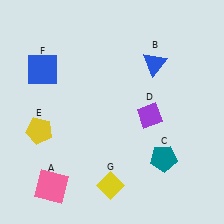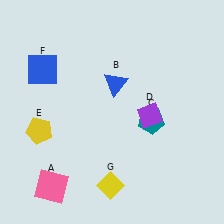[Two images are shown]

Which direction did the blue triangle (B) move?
The blue triangle (B) moved left.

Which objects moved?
The objects that moved are: the blue triangle (B), the teal pentagon (C).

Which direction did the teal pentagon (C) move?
The teal pentagon (C) moved up.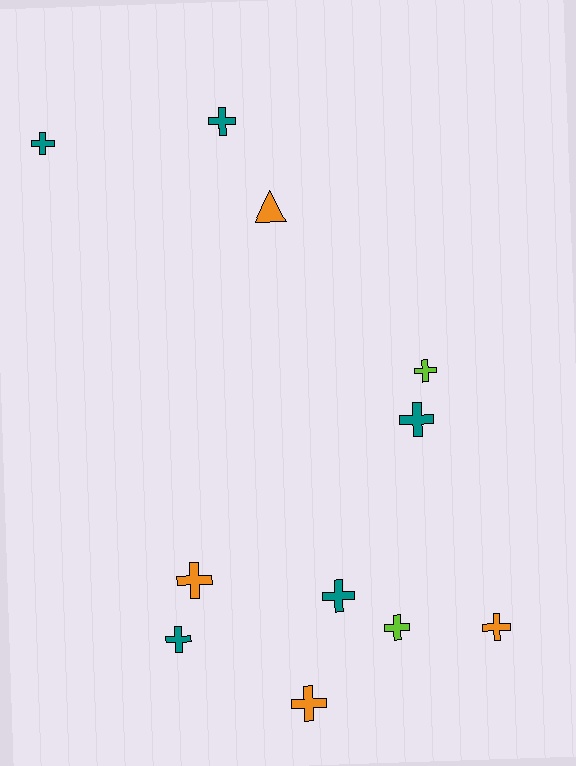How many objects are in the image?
There are 11 objects.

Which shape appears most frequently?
Cross, with 10 objects.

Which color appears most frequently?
Teal, with 5 objects.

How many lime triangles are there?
There are no lime triangles.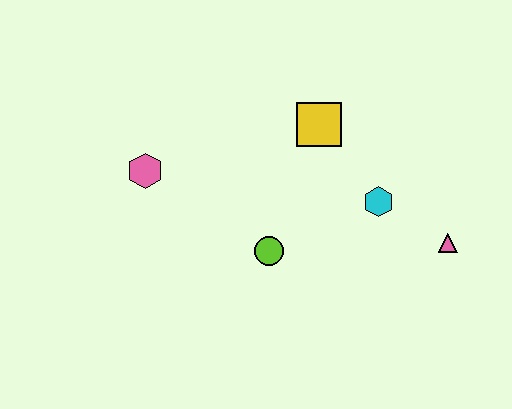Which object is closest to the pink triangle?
The cyan hexagon is closest to the pink triangle.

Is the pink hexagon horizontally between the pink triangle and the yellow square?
No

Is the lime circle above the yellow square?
No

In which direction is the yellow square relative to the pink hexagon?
The yellow square is to the right of the pink hexagon.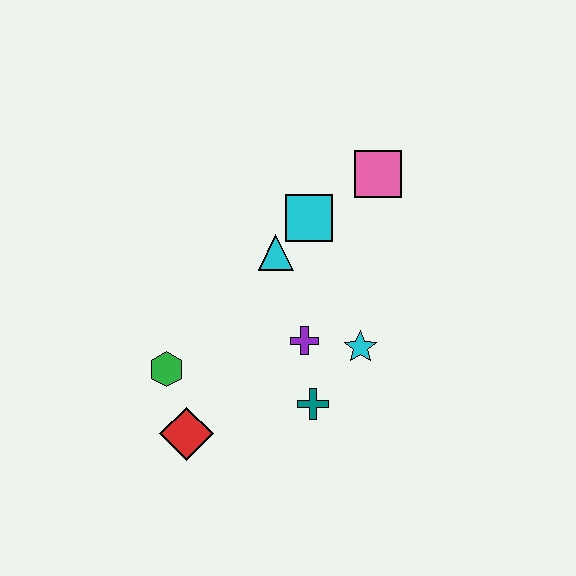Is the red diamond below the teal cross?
Yes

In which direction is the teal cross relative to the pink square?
The teal cross is below the pink square.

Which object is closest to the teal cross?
The purple cross is closest to the teal cross.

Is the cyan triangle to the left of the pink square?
Yes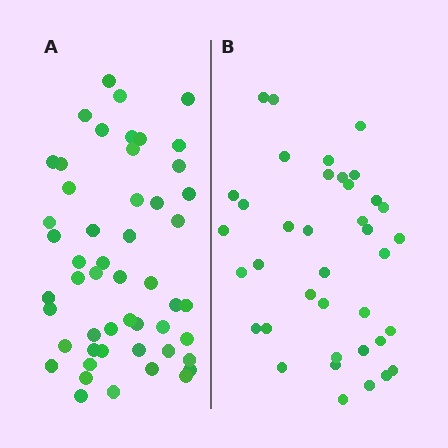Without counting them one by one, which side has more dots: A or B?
Region A (the left region) has more dots.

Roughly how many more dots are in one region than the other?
Region A has approximately 15 more dots than region B.